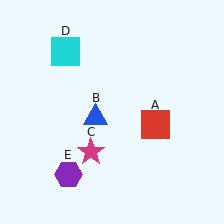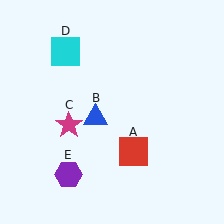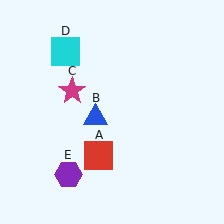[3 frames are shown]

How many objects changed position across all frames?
2 objects changed position: red square (object A), magenta star (object C).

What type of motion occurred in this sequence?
The red square (object A), magenta star (object C) rotated clockwise around the center of the scene.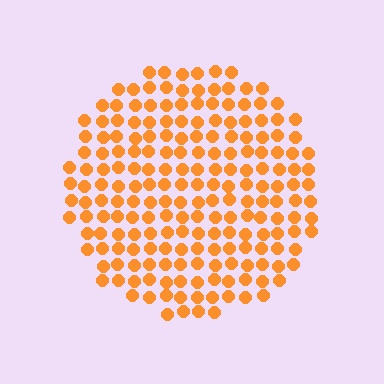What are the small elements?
The small elements are circles.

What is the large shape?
The large shape is a circle.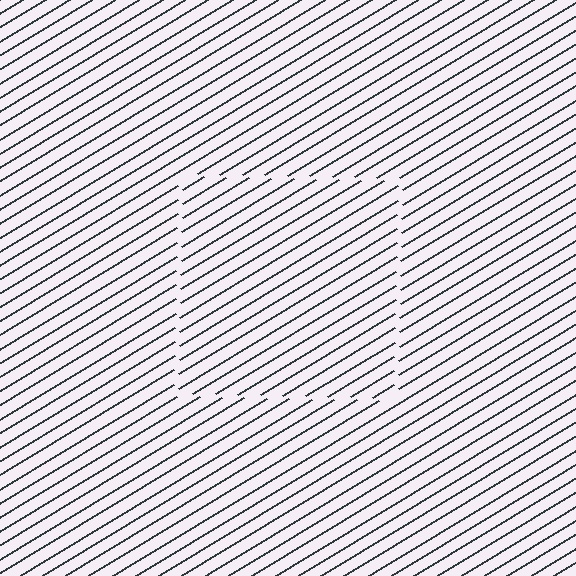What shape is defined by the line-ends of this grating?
An illusory square. The interior of the shape contains the same grating, shifted by half a period — the contour is defined by the phase discontinuity where line-ends from the inner and outer gratings abut.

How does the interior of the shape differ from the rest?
The interior of the shape contains the same grating, shifted by half a period — the contour is defined by the phase discontinuity where line-ends from the inner and outer gratings abut.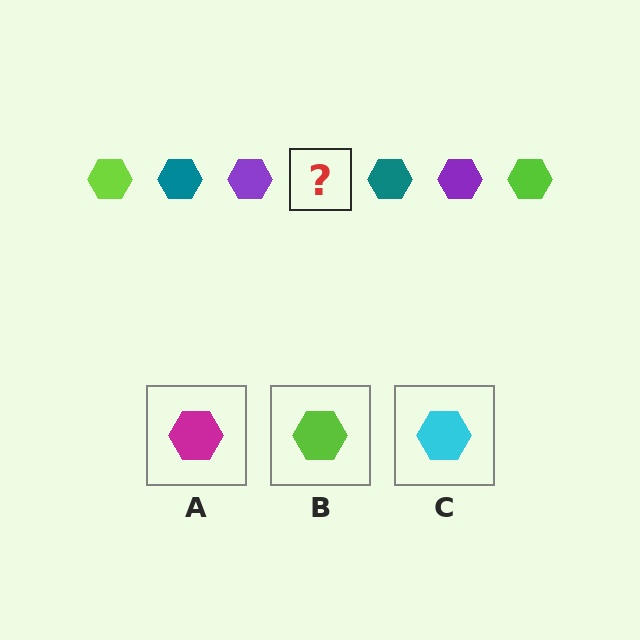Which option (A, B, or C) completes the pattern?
B.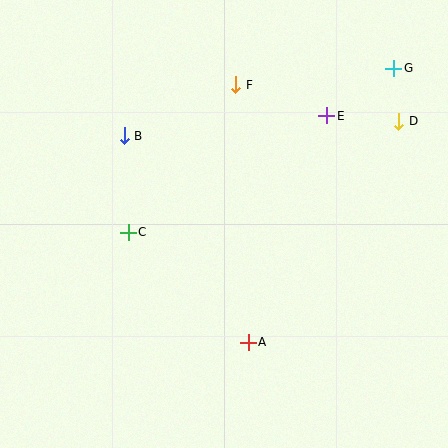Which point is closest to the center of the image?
Point C at (128, 232) is closest to the center.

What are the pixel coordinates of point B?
Point B is at (124, 136).